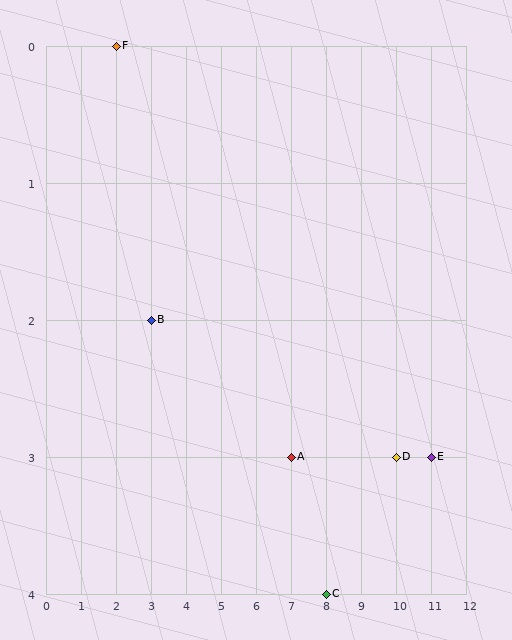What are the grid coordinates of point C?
Point C is at grid coordinates (8, 4).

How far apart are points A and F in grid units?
Points A and F are 5 columns and 3 rows apart (about 5.8 grid units diagonally).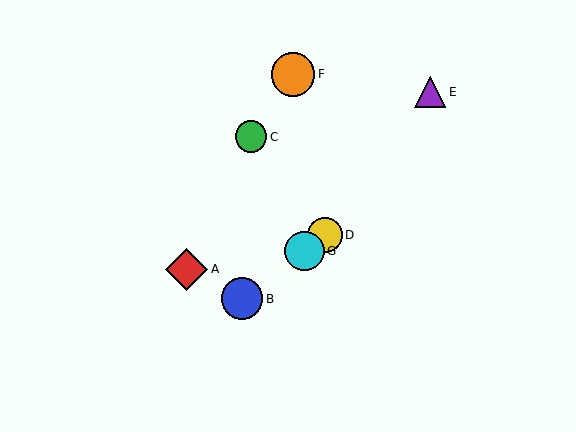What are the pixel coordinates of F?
Object F is at (293, 74).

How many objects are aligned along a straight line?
3 objects (B, D, G) are aligned along a straight line.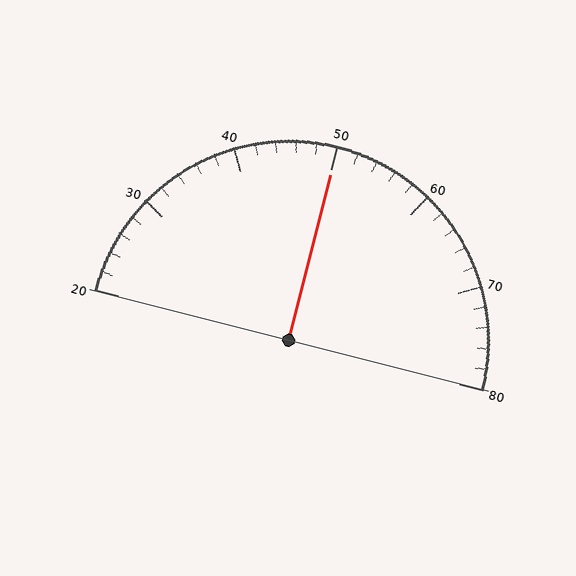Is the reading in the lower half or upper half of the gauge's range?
The reading is in the upper half of the range (20 to 80).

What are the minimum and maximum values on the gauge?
The gauge ranges from 20 to 80.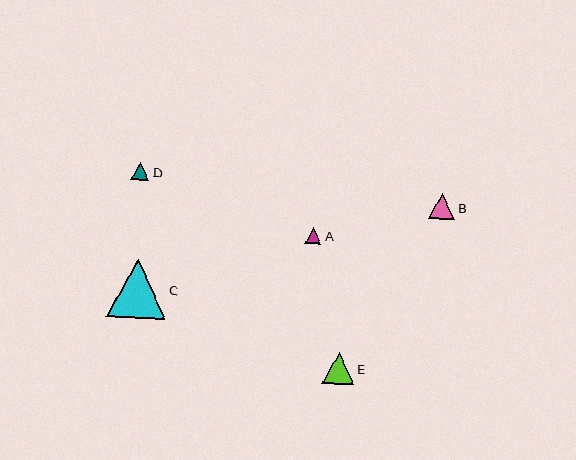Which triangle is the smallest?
Triangle A is the smallest with a size of approximately 16 pixels.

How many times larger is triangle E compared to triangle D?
Triangle E is approximately 1.8 times the size of triangle D.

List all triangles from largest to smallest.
From largest to smallest: C, E, B, D, A.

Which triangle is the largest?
Triangle C is the largest with a size of approximately 58 pixels.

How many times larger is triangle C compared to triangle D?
Triangle C is approximately 3.2 times the size of triangle D.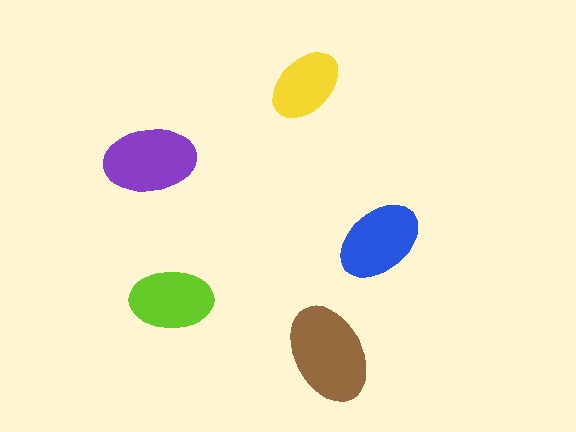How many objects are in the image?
There are 5 objects in the image.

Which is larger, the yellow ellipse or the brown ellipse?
The brown one.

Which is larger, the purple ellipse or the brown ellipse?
The brown one.